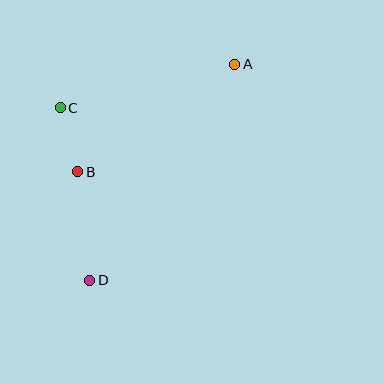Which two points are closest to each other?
Points B and C are closest to each other.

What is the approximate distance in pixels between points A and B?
The distance between A and B is approximately 190 pixels.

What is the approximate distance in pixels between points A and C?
The distance between A and C is approximately 180 pixels.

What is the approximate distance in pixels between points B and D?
The distance between B and D is approximately 109 pixels.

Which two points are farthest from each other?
Points A and D are farthest from each other.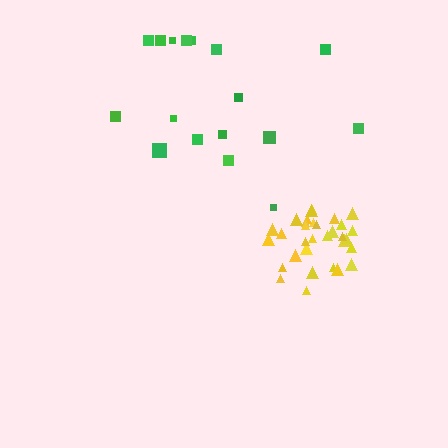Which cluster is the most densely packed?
Yellow.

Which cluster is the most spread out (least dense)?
Green.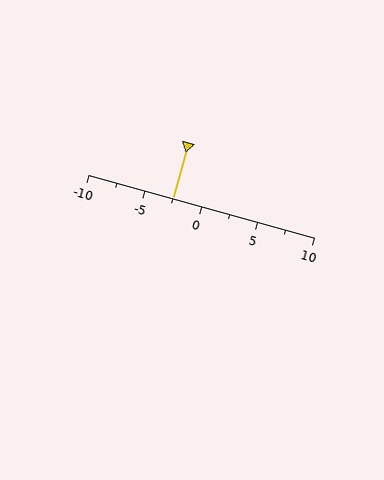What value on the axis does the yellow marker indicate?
The marker indicates approximately -2.5.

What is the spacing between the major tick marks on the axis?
The major ticks are spaced 5 apart.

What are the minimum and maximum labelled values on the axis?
The axis runs from -10 to 10.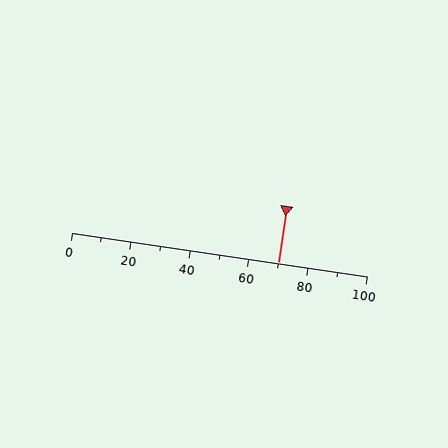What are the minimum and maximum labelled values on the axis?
The axis runs from 0 to 100.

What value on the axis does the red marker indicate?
The marker indicates approximately 70.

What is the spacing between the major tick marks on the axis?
The major ticks are spaced 20 apart.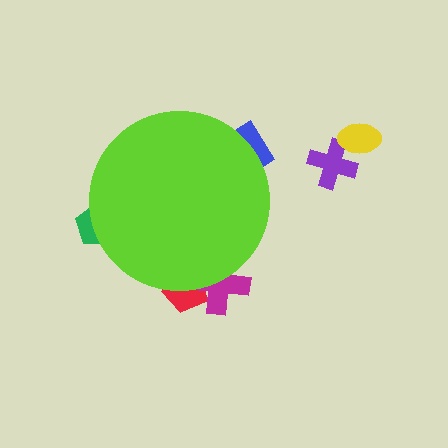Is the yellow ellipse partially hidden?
No, the yellow ellipse is fully visible.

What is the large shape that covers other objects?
A lime circle.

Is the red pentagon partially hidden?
Yes, the red pentagon is partially hidden behind the lime circle.